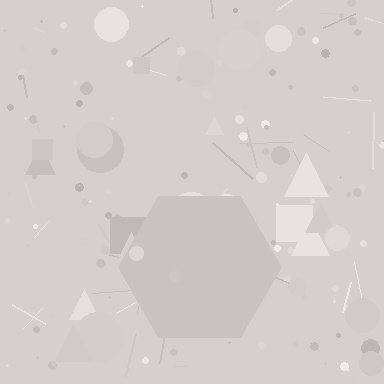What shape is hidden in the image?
A hexagon is hidden in the image.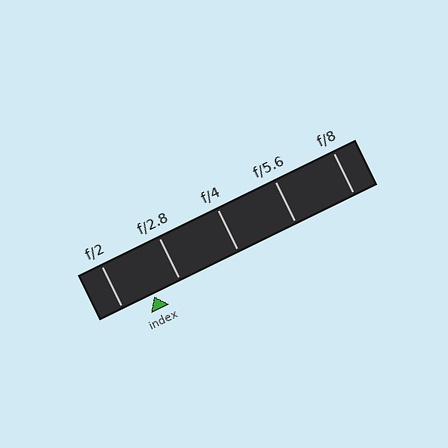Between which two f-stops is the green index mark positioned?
The index mark is between f/2 and f/2.8.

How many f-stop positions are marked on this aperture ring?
There are 5 f-stop positions marked.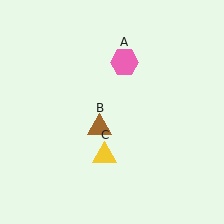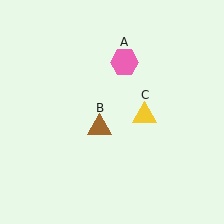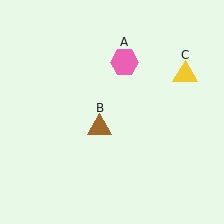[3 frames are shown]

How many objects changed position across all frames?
1 object changed position: yellow triangle (object C).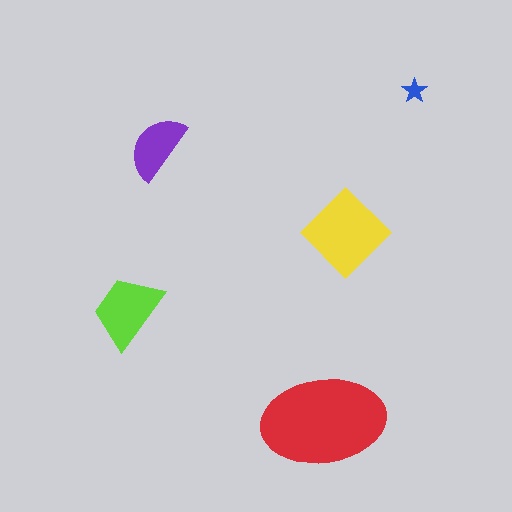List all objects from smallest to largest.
The blue star, the purple semicircle, the lime trapezoid, the yellow diamond, the red ellipse.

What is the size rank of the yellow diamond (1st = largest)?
2nd.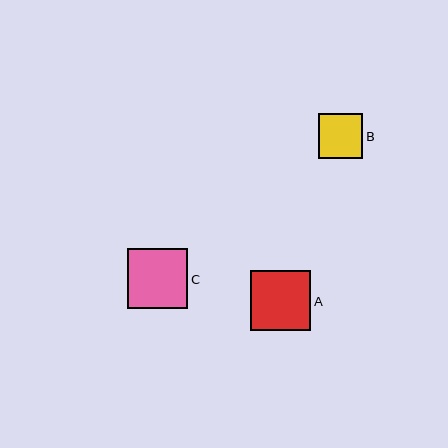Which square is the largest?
Square C is the largest with a size of approximately 60 pixels.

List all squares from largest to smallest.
From largest to smallest: C, A, B.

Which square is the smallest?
Square B is the smallest with a size of approximately 45 pixels.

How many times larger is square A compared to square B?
Square A is approximately 1.3 times the size of square B.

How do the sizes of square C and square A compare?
Square C and square A are approximately the same size.